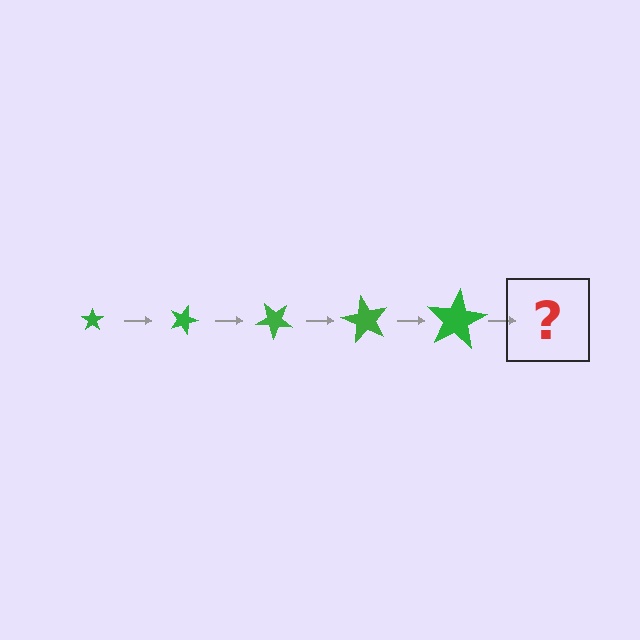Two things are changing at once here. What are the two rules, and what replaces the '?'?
The two rules are that the star grows larger each step and it rotates 20 degrees each step. The '?' should be a star, larger than the previous one and rotated 100 degrees from the start.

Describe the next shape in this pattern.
It should be a star, larger than the previous one and rotated 100 degrees from the start.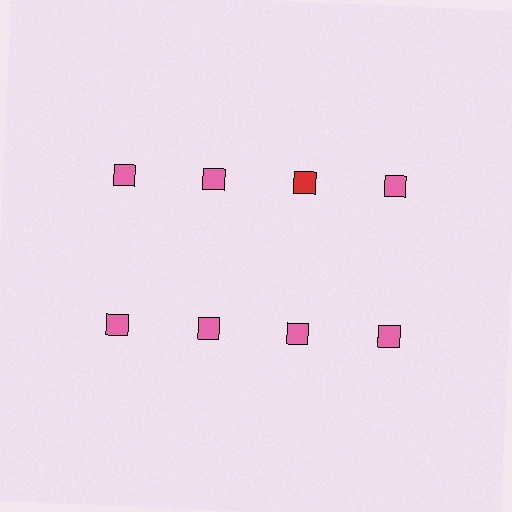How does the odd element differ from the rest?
It has a different color: red instead of pink.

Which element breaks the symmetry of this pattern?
The red square in the top row, center column breaks the symmetry. All other shapes are pink squares.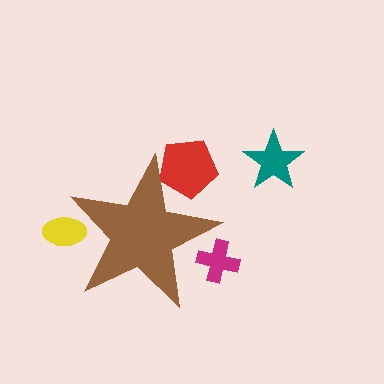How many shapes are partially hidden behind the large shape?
3 shapes are partially hidden.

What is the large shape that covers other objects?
A brown star.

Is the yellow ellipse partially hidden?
Yes, the yellow ellipse is partially hidden behind the brown star.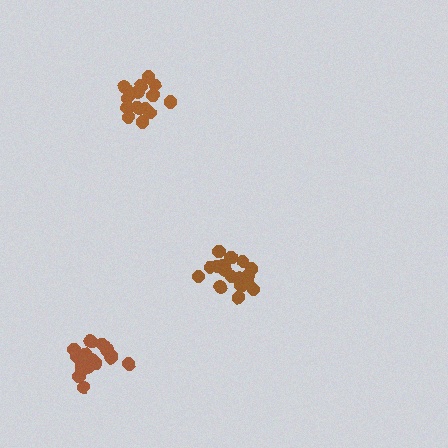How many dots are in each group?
Group 1: 18 dots, Group 2: 16 dots, Group 3: 19 dots (53 total).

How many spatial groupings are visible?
There are 3 spatial groupings.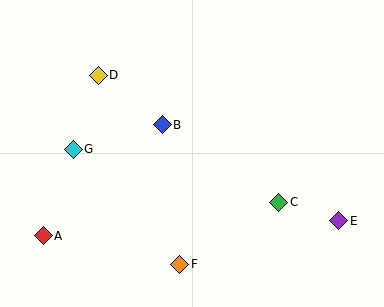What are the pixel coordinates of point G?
Point G is at (73, 149).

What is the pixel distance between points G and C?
The distance between G and C is 212 pixels.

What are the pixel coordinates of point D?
Point D is at (98, 75).